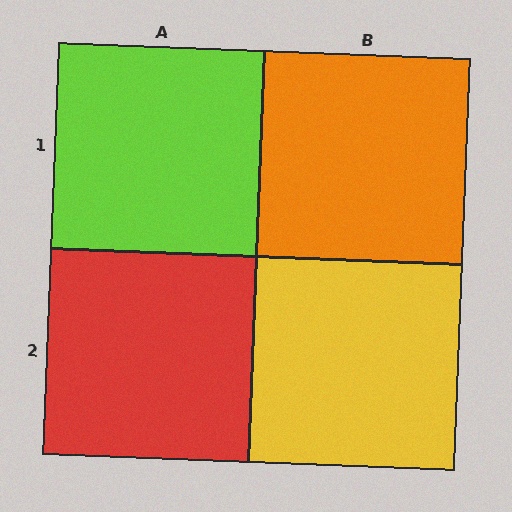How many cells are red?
1 cell is red.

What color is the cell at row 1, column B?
Orange.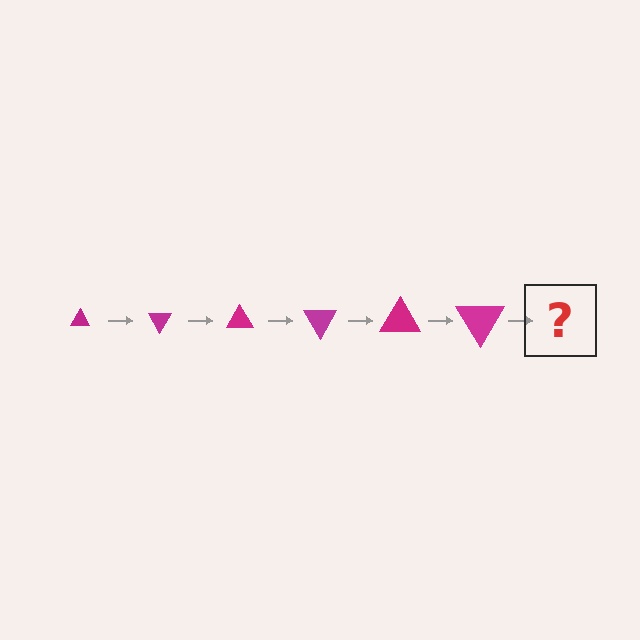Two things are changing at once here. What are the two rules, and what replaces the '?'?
The two rules are that the triangle grows larger each step and it rotates 60 degrees each step. The '?' should be a triangle, larger than the previous one and rotated 360 degrees from the start.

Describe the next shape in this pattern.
It should be a triangle, larger than the previous one and rotated 360 degrees from the start.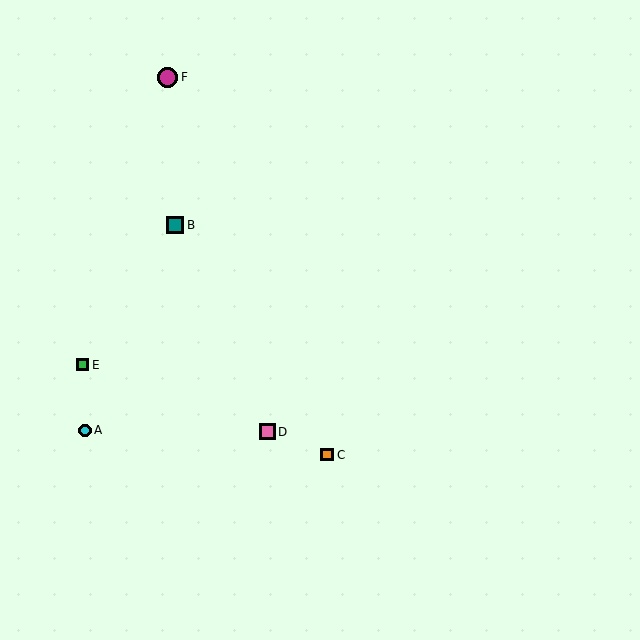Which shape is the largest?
The magenta circle (labeled F) is the largest.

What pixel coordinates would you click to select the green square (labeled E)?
Click at (83, 365) to select the green square E.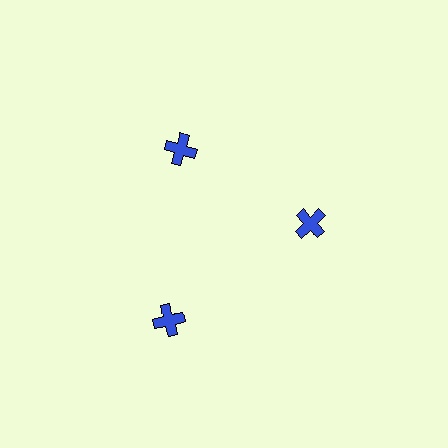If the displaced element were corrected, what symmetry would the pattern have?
It would have 3-fold rotational symmetry — the pattern would map onto itself every 120 degrees.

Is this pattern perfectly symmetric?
No. The 3 blue crosses are arranged in a ring, but one element near the 7 o'clock position is pushed outward from the center, breaking the 3-fold rotational symmetry.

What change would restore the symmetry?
The symmetry would be restored by moving it inward, back onto the ring so that all 3 crosses sit at equal angles and equal distance from the center.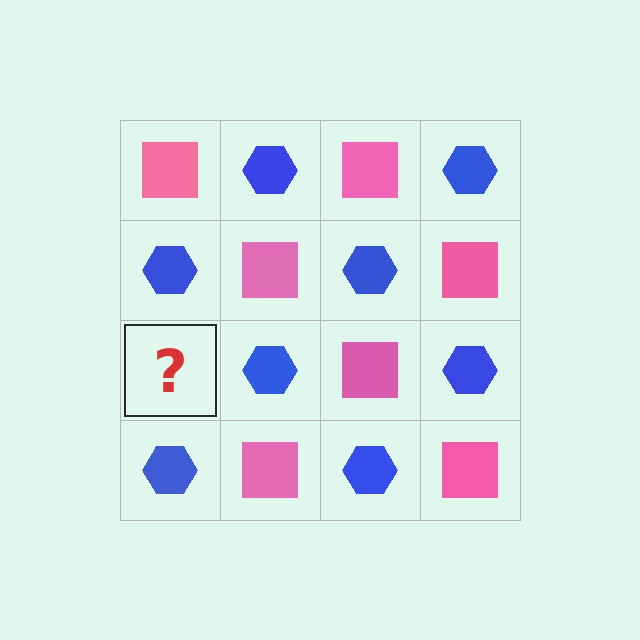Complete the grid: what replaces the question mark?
The question mark should be replaced with a pink square.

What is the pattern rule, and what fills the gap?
The rule is that it alternates pink square and blue hexagon in a checkerboard pattern. The gap should be filled with a pink square.